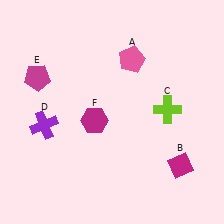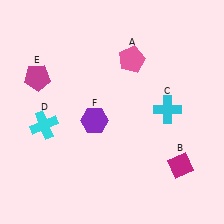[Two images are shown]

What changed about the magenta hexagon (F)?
In Image 1, F is magenta. In Image 2, it changed to purple.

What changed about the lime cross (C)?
In Image 1, C is lime. In Image 2, it changed to cyan.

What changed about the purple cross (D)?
In Image 1, D is purple. In Image 2, it changed to cyan.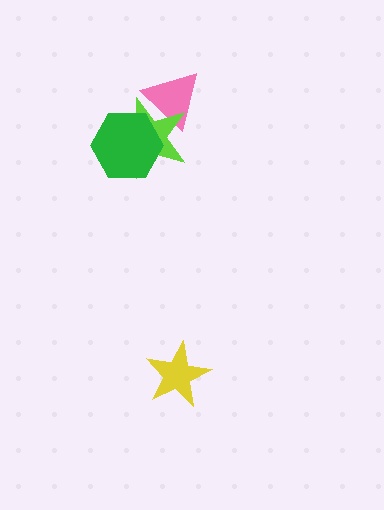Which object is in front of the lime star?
The green hexagon is in front of the lime star.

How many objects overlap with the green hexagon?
1 object overlaps with the green hexagon.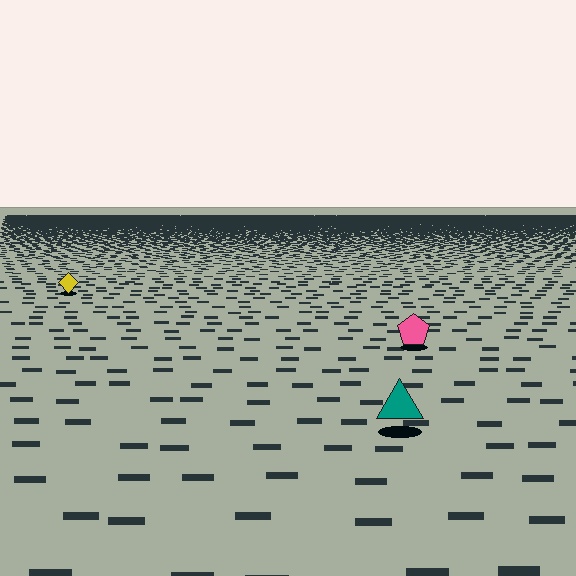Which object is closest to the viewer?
The teal triangle is closest. The texture marks near it are larger and more spread out.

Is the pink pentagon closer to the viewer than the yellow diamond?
Yes. The pink pentagon is closer — you can tell from the texture gradient: the ground texture is coarser near it.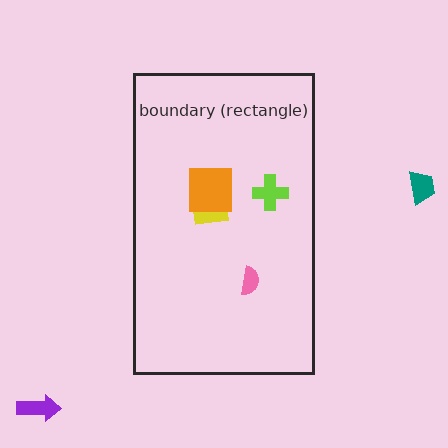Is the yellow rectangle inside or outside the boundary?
Inside.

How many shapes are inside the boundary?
5 inside, 2 outside.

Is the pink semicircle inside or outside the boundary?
Inside.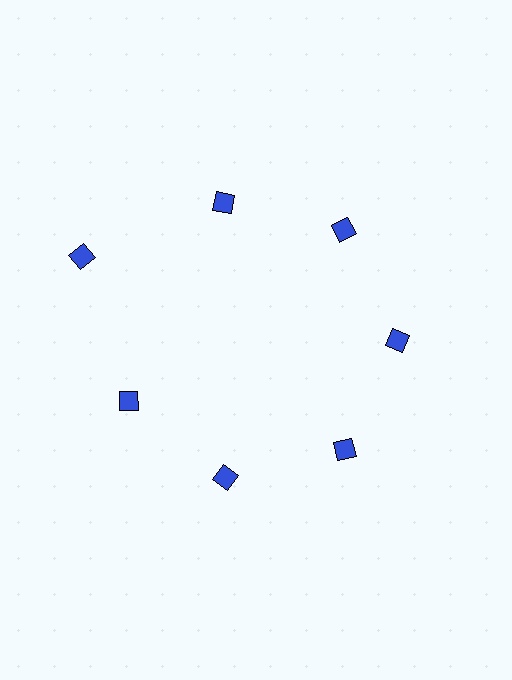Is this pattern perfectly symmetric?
No. The 7 blue diamonds are arranged in a ring, but one element near the 10 o'clock position is pushed outward from the center, breaking the 7-fold rotational symmetry.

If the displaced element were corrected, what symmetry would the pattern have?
It would have 7-fold rotational symmetry — the pattern would map onto itself every 51 degrees.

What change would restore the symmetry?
The symmetry would be restored by moving it inward, back onto the ring so that all 7 diamonds sit at equal angles and equal distance from the center.